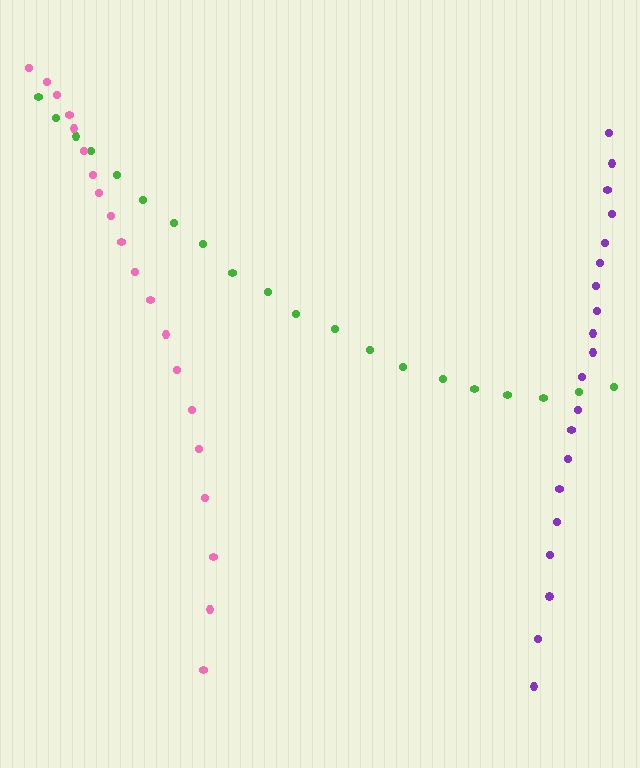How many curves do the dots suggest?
There are 3 distinct paths.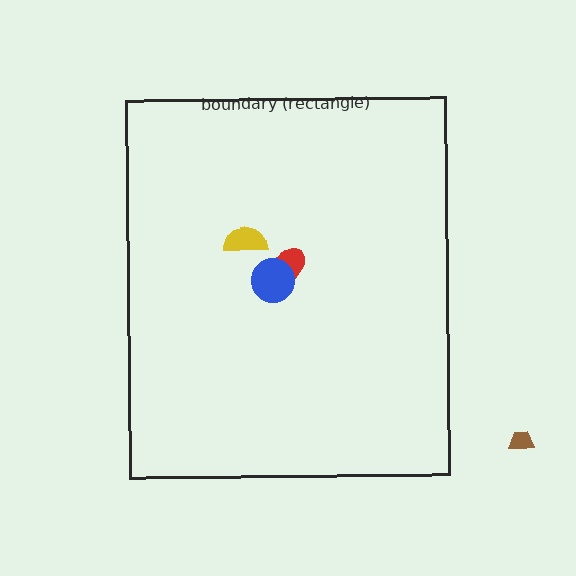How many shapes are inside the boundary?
3 inside, 1 outside.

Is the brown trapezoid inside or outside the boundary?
Outside.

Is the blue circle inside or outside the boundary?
Inside.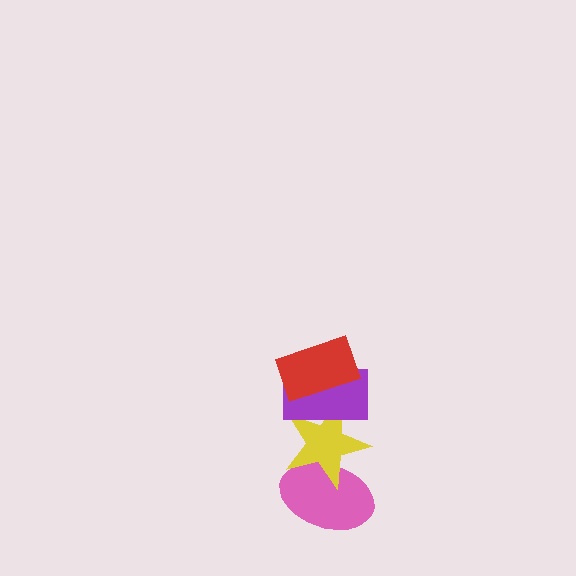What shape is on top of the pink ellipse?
The yellow star is on top of the pink ellipse.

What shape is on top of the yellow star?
The purple rectangle is on top of the yellow star.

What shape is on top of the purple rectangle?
The red rectangle is on top of the purple rectangle.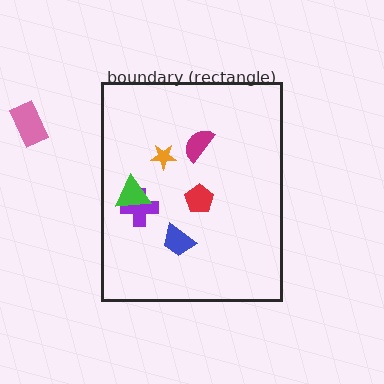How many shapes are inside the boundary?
6 inside, 1 outside.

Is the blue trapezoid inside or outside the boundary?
Inside.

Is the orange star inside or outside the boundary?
Inside.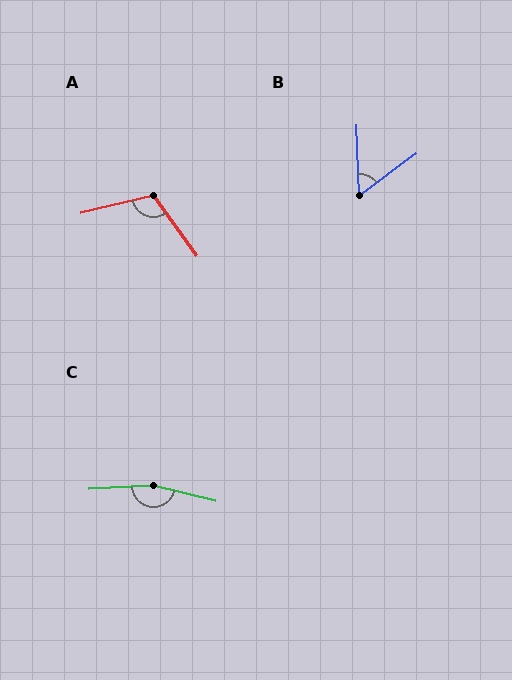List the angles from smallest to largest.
B (56°), A (113°), C (163°).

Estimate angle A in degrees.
Approximately 113 degrees.